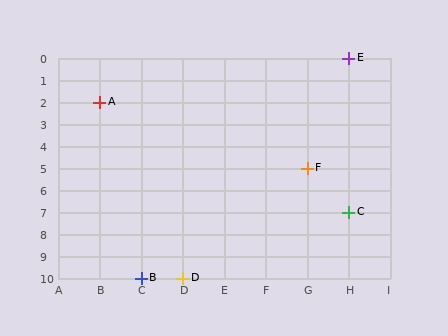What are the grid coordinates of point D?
Point D is at grid coordinates (D, 10).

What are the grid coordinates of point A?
Point A is at grid coordinates (B, 2).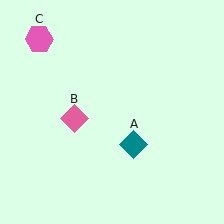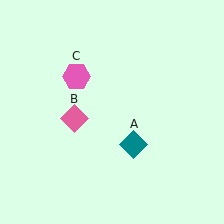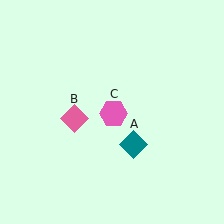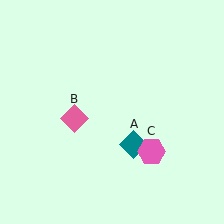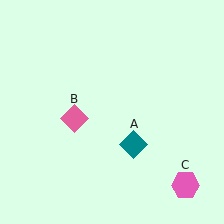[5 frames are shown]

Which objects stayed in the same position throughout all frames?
Teal diamond (object A) and pink diamond (object B) remained stationary.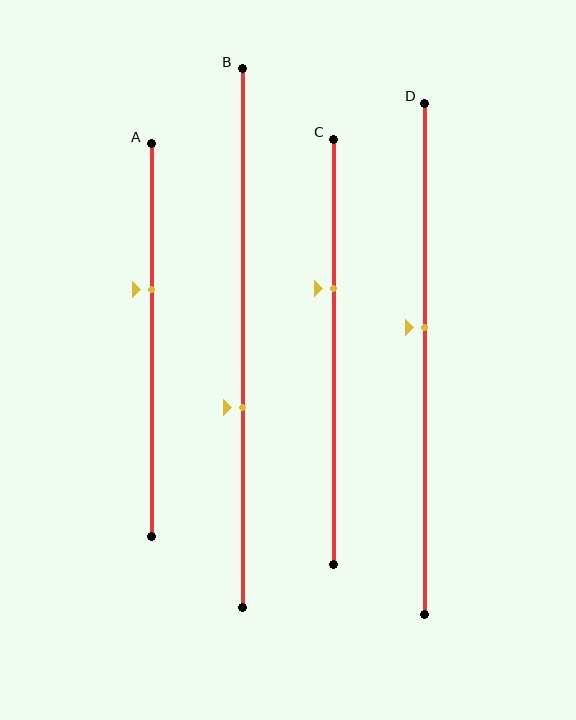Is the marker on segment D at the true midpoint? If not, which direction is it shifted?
No, the marker on segment D is shifted upward by about 6% of the segment length.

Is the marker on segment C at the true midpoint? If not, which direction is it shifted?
No, the marker on segment C is shifted upward by about 15% of the segment length.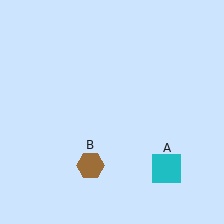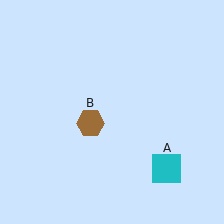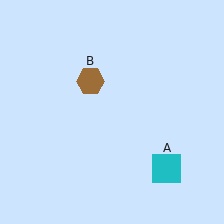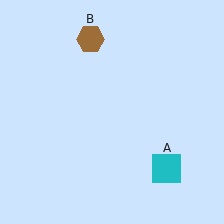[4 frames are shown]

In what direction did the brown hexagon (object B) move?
The brown hexagon (object B) moved up.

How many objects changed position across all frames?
1 object changed position: brown hexagon (object B).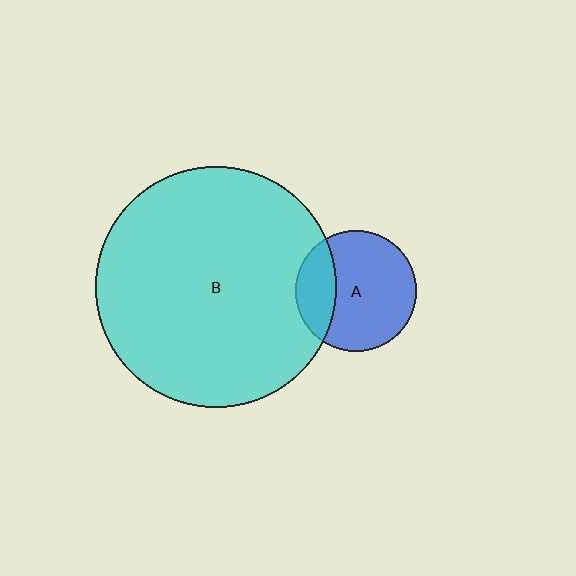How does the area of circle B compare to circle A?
Approximately 3.9 times.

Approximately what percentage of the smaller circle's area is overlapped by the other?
Approximately 25%.